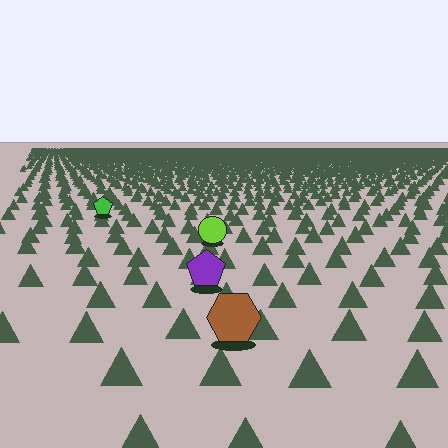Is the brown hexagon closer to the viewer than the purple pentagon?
Yes. The brown hexagon is closer — you can tell from the texture gradient: the ground texture is coarser near it.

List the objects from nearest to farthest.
From nearest to farthest: the brown hexagon, the purple pentagon, the lime circle, the green pentagon.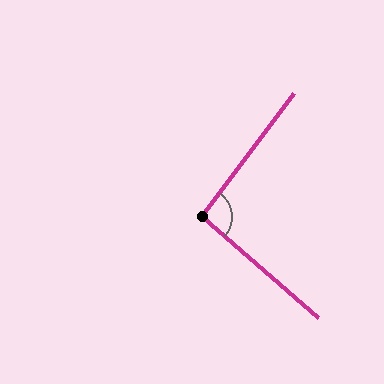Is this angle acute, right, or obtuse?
It is approximately a right angle.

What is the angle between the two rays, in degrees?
Approximately 94 degrees.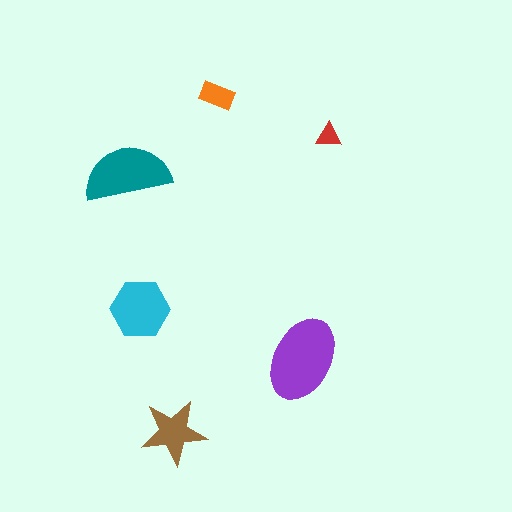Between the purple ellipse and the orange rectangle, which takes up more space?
The purple ellipse.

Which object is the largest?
The purple ellipse.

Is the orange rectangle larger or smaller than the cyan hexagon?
Smaller.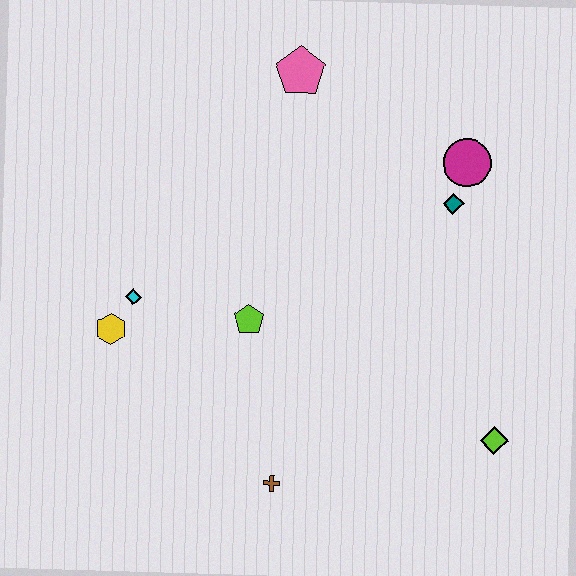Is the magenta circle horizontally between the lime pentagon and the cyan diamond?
No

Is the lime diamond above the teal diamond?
No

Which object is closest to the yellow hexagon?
The cyan diamond is closest to the yellow hexagon.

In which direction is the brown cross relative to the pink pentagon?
The brown cross is below the pink pentagon.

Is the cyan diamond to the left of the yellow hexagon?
No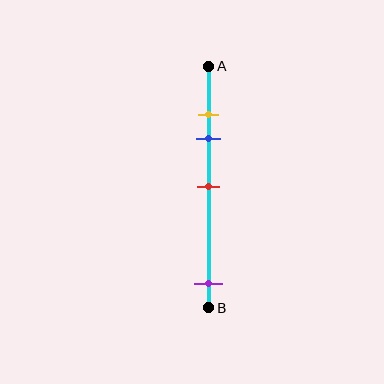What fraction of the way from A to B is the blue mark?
The blue mark is approximately 30% (0.3) of the way from A to B.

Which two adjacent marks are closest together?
The yellow and blue marks are the closest adjacent pair.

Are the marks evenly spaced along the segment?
No, the marks are not evenly spaced.